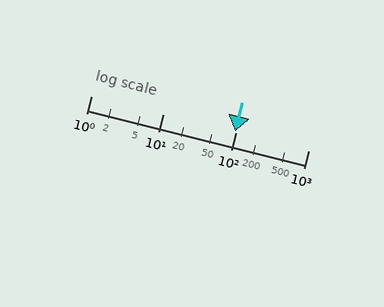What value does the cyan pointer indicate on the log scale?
The pointer indicates approximately 98.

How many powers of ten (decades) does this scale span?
The scale spans 3 decades, from 1 to 1000.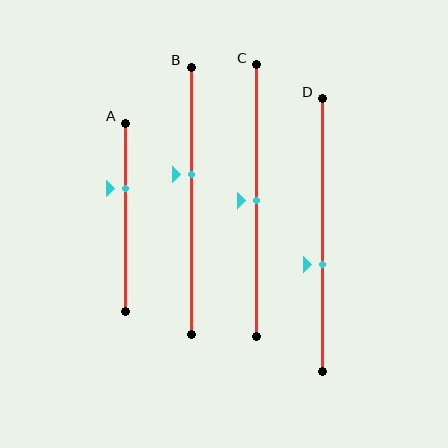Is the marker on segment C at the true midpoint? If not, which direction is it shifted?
Yes, the marker on segment C is at the true midpoint.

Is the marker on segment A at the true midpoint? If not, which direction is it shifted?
No, the marker on segment A is shifted upward by about 15% of the segment length.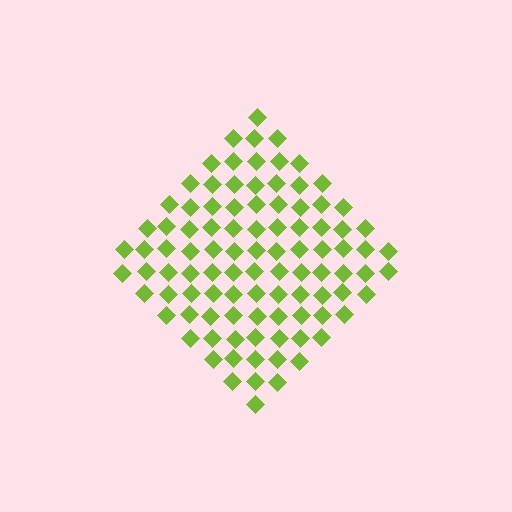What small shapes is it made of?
It is made of small diamonds.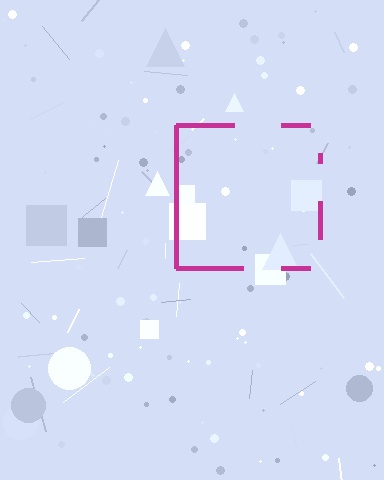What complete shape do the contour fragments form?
The contour fragments form a square.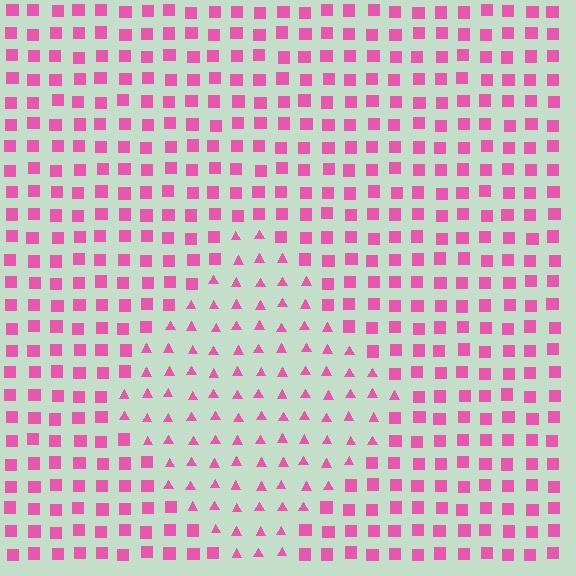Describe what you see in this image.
The image is filled with small pink elements arranged in a uniform grid. A diamond-shaped region contains triangles, while the surrounding area contains squares. The boundary is defined purely by the change in element shape.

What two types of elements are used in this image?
The image uses triangles inside the diamond region and squares outside it.